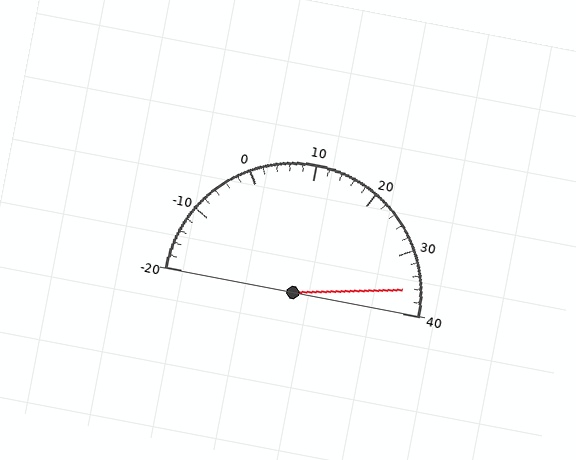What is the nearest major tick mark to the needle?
The nearest major tick mark is 40.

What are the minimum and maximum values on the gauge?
The gauge ranges from -20 to 40.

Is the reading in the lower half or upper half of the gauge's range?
The reading is in the upper half of the range (-20 to 40).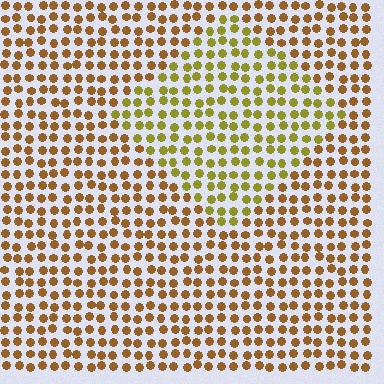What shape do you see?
I see a diamond.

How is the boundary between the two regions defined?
The boundary is defined purely by a slight shift in hue (about 32 degrees). Spacing, size, and orientation are identical on both sides.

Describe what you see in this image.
The image is filled with small brown elements in a uniform arrangement. A diamond-shaped region is visible where the elements are tinted to a slightly different hue, forming a subtle color boundary.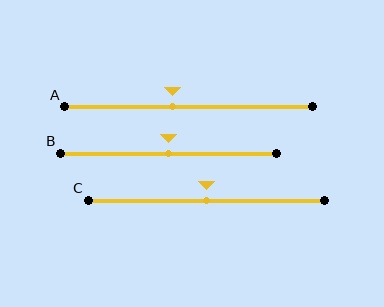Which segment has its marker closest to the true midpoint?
Segment B has its marker closest to the true midpoint.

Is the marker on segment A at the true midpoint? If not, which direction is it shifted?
No, the marker on segment A is shifted to the left by about 7% of the segment length.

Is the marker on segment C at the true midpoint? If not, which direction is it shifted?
Yes, the marker on segment C is at the true midpoint.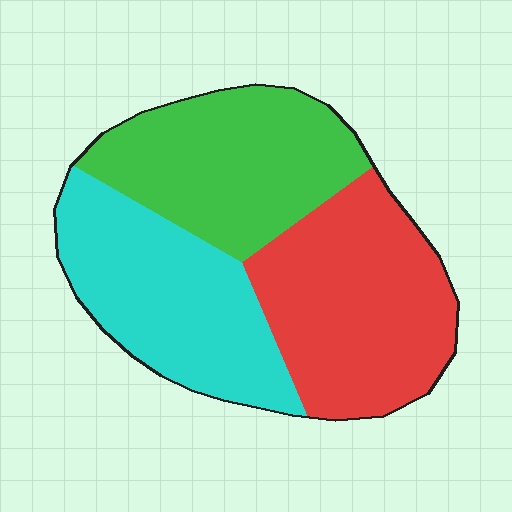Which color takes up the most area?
Red, at roughly 35%.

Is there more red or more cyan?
Red.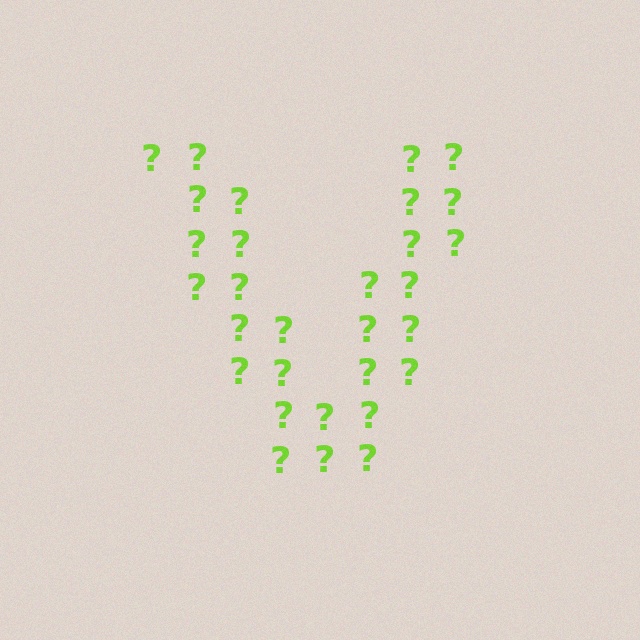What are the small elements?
The small elements are question marks.